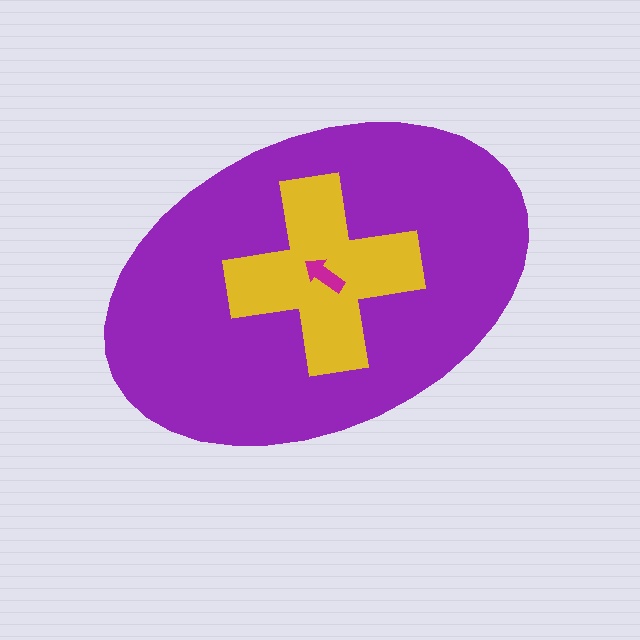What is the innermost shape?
The magenta arrow.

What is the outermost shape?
The purple ellipse.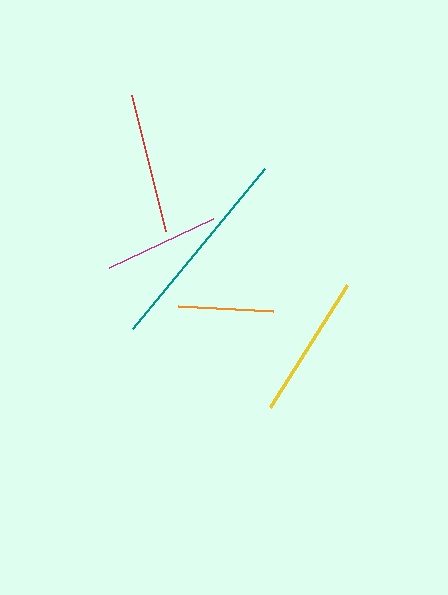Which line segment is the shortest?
The orange line is the shortest at approximately 94 pixels.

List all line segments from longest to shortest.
From longest to shortest: teal, yellow, red, magenta, orange.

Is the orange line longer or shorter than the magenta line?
The magenta line is longer than the orange line.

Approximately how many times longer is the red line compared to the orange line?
The red line is approximately 1.5 times the length of the orange line.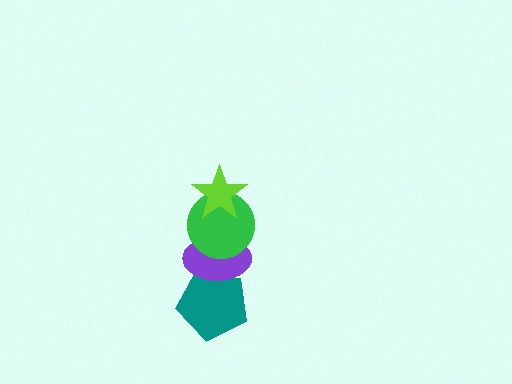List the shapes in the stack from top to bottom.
From top to bottom: the lime star, the green circle, the purple ellipse, the teal pentagon.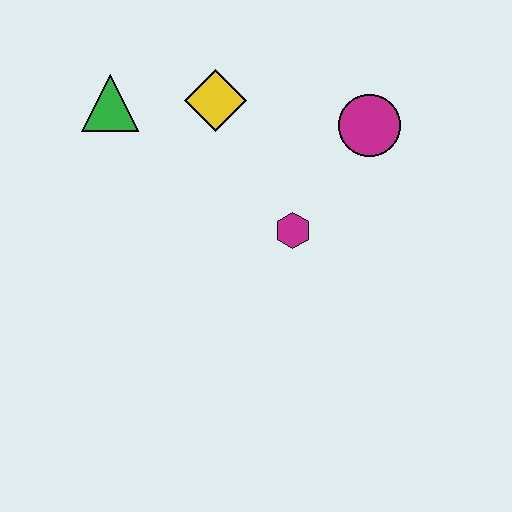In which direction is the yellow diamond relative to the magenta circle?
The yellow diamond is to the left of the magenta circle.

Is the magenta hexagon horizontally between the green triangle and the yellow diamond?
No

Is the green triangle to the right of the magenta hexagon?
No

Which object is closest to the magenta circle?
The magenta hexagon is closest to the magenta circle.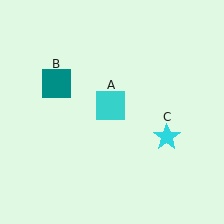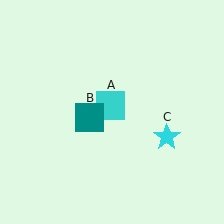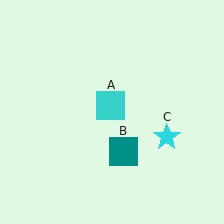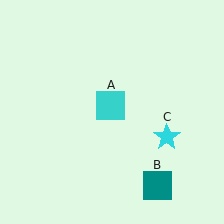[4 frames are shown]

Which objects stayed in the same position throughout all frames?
Cyan square (object A) and cyan star (object C) remained stationary.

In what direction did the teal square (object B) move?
The teal square (object B) moved down and to the right.